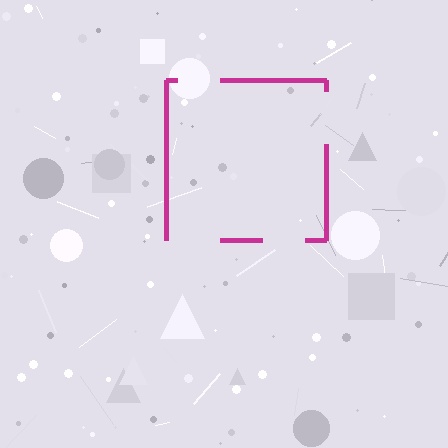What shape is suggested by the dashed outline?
The dashed outline suggests a square.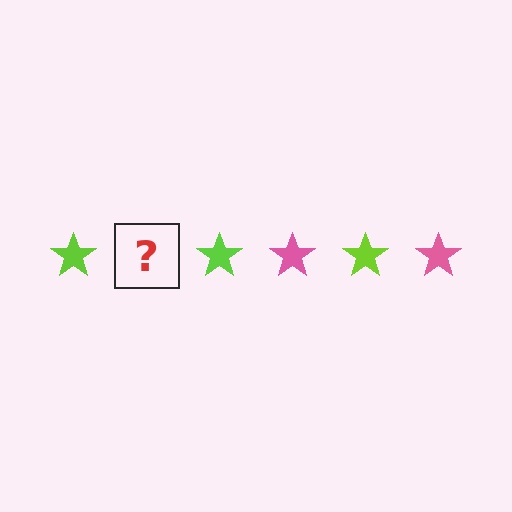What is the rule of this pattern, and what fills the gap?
The rule is that the pattern cycles through lime, pink stars. The gap should be filled with a pink star.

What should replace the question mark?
The question mark should be replaced with a pink star.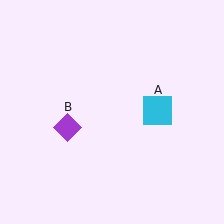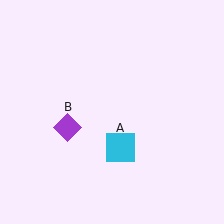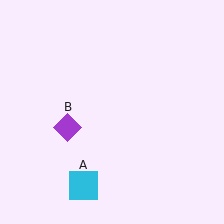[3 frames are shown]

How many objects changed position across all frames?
1 object changed position: cyan square (object A).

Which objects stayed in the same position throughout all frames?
Purple diamond (object B) remained stationary.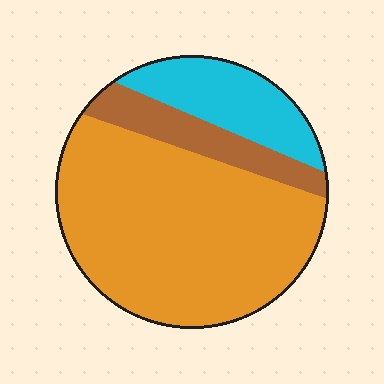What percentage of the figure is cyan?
Cyan covers roughly 20% of the figure.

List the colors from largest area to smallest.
From largest to smallest: orange, cyan, brown.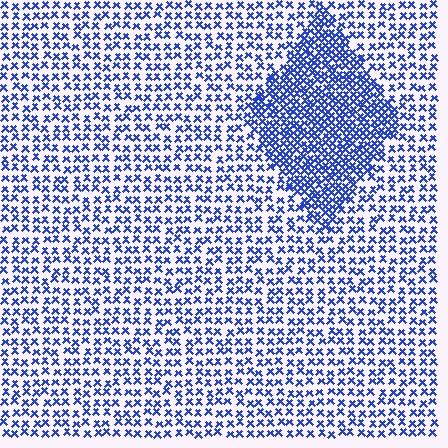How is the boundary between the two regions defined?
The boundary is defined by a change in element density (approximately 2.1x ratio). All elements are the same color, size, and shape.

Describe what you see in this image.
The image contains small blue elements arranged at two different densities. A diamond-shaped region is visible where the elements are more densely packed than the surrounding area.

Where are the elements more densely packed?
The elements are more densely packed inside the diamond boundary.